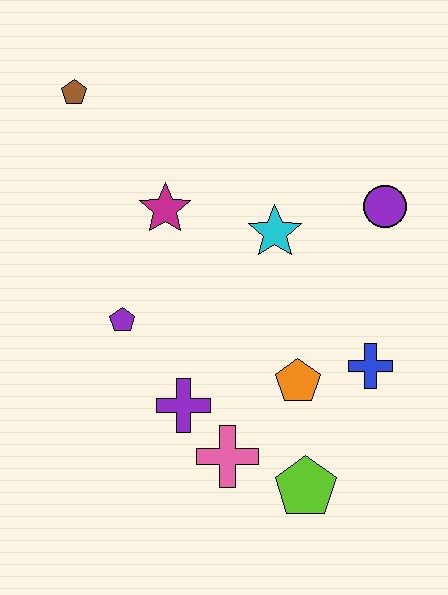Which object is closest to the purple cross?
The pink cross is closest to the purple cross.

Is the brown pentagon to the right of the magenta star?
No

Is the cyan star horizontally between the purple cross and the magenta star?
No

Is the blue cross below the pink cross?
No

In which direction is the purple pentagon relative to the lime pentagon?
The purple pentagon is to the left of the lime pentagon.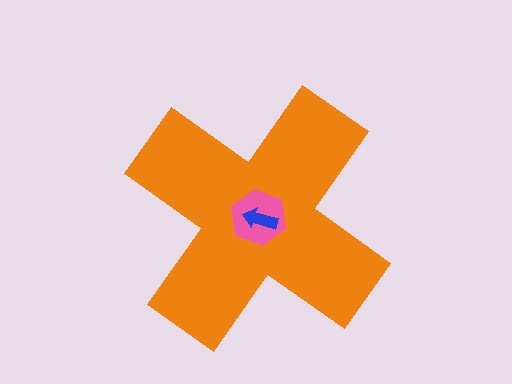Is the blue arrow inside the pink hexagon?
Yes.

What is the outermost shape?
The orange cross.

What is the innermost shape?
The blue arrow.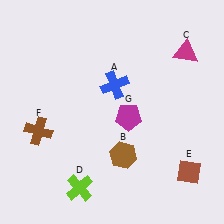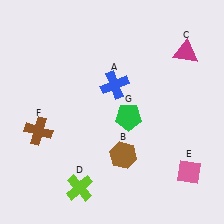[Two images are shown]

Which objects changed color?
E changed from brown to pink. G changed from magenta to green.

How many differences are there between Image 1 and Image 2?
There are 2 differences between the two images.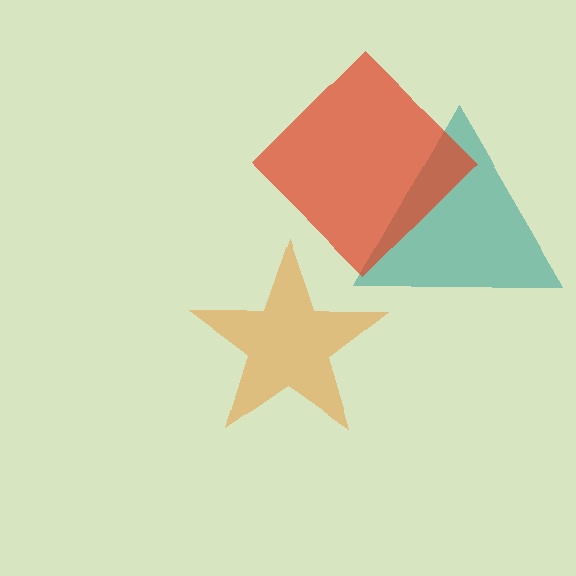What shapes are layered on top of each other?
The layered shapes are: a teal triangle, an orange star, a red diamond.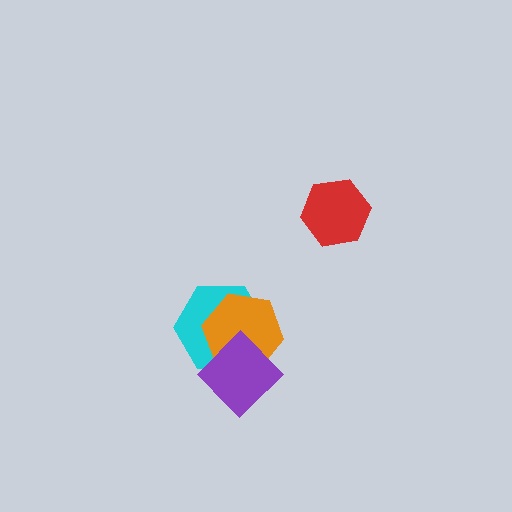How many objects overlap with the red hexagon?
0 objects overlap with the red hexagon.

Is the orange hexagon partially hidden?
Yes, it is partially covered by another shape.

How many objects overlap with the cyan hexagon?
2 objects overlap with the cyan hexagon.